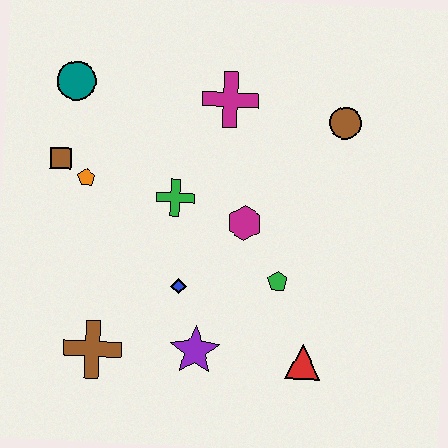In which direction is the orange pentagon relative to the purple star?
The orange pentagon is above the purple star.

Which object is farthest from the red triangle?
The teal circle is farthest from the red triangle.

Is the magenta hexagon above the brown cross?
Yes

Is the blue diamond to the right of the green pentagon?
No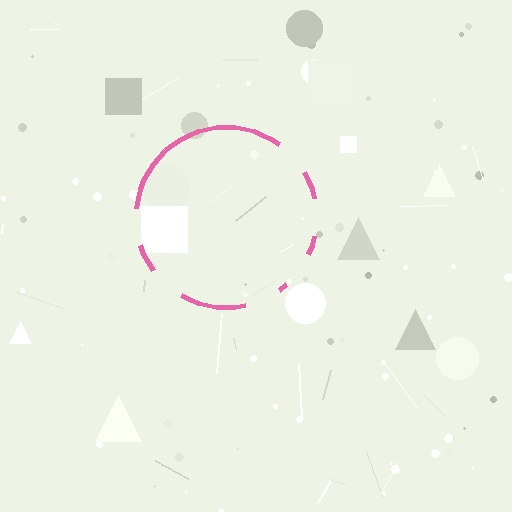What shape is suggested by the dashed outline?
The dashed outline suggests a circle.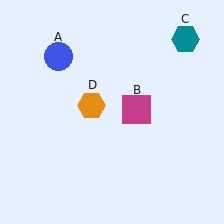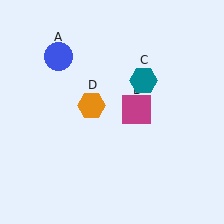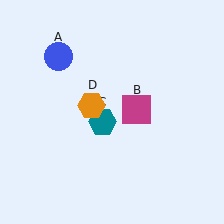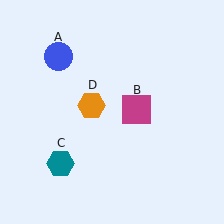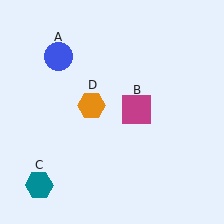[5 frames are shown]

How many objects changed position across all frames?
1 object changed position: teal hexagon (object C).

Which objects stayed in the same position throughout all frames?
Blue circle (object A) and magenta square (object B) and orange hexagon (object D) remained stationary.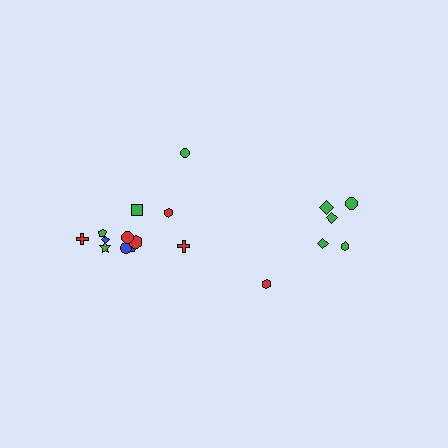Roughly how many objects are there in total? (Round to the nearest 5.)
Roughly 20 objects in total.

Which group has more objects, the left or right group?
The left group.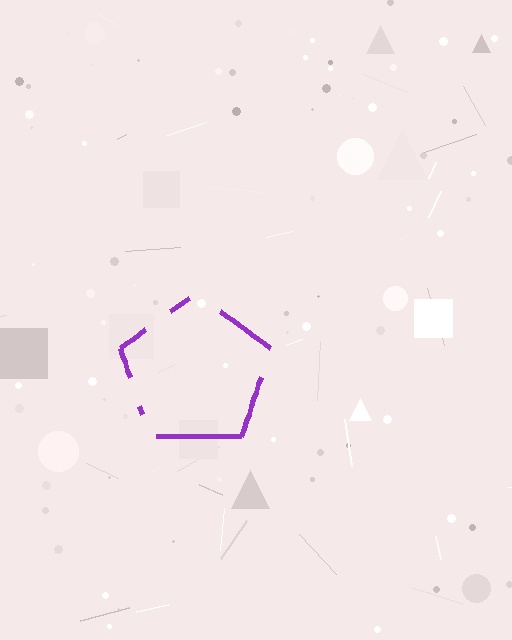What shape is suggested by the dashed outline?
The dashed outline suggests a pentagon.